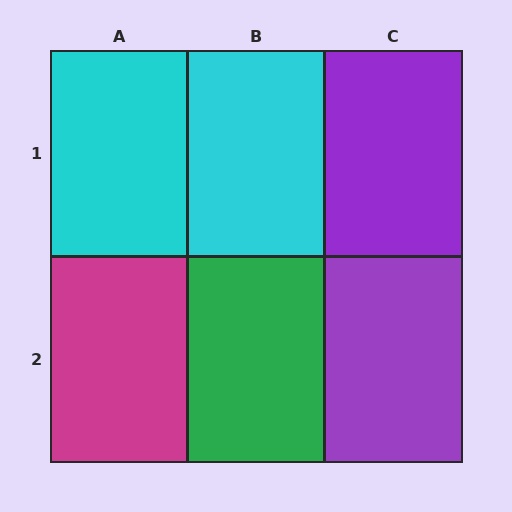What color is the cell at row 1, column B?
Cyan.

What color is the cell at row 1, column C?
Purple.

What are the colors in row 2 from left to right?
Magenta, green, purple.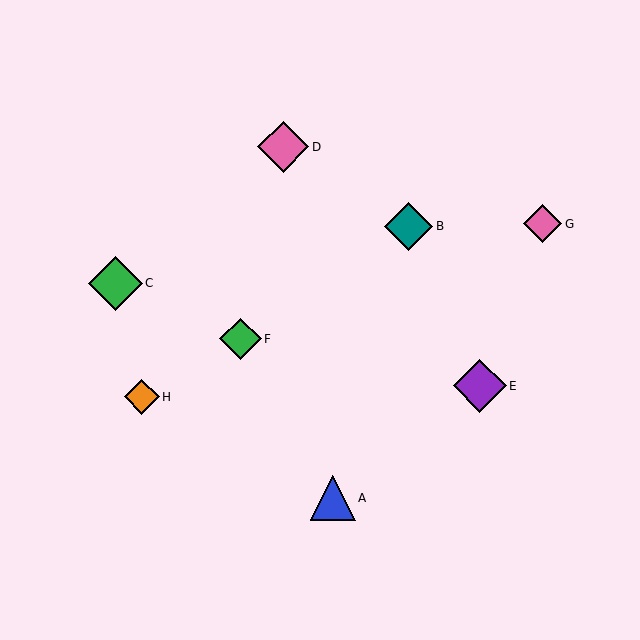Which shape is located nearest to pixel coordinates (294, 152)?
The pink diamond (labeled D) at (283, 147) is nearest to that location.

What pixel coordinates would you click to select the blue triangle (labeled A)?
Click at (333, 498) to select the blue triangle A.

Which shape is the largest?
The green diamond (labeled C) is the largest.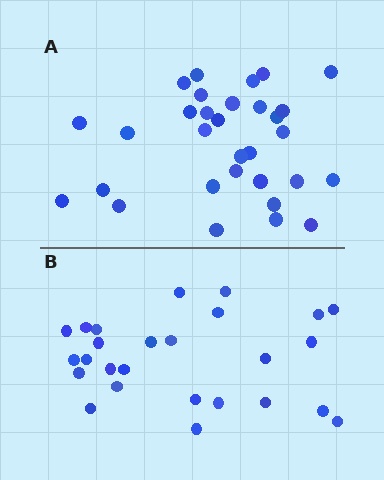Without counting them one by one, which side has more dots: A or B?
Region A (the top region) has more dots.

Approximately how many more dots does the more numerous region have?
Region A has about 5 more dots than region B.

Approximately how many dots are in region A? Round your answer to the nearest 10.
About 30 dots. (The exact count is 31, which rounds to 30.)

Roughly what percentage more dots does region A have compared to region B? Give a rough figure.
About 20% more.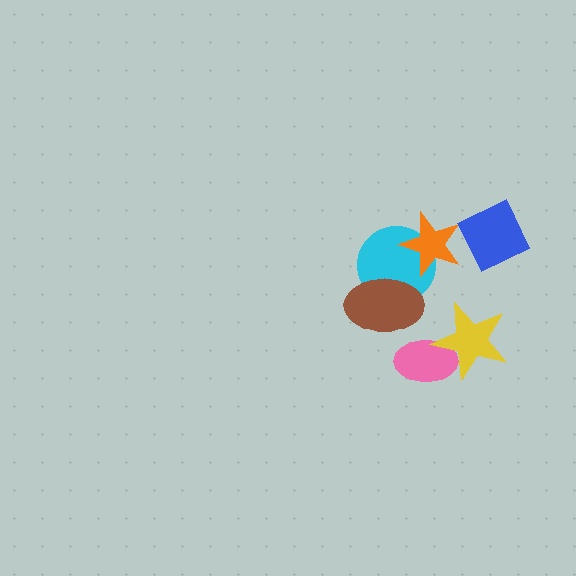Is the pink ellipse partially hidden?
Yes, it is partially covered by another shape.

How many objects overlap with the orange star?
2 objects overlap with the orange star.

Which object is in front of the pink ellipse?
The yellow star is in front of the pink ellipse.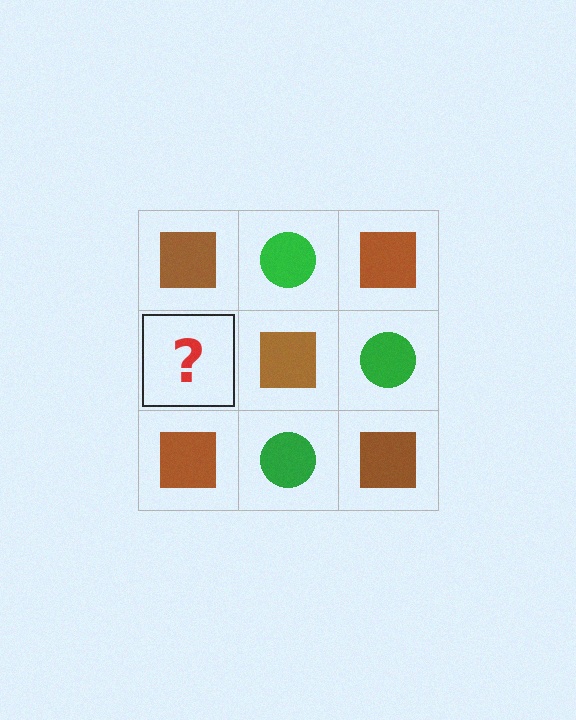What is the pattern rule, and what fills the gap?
The rule is that it alternates brown square and green circle in a checkerboard pattern. The gap should be filled with a green circle.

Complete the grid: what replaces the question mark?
The question mark should be replaced with a green circle.